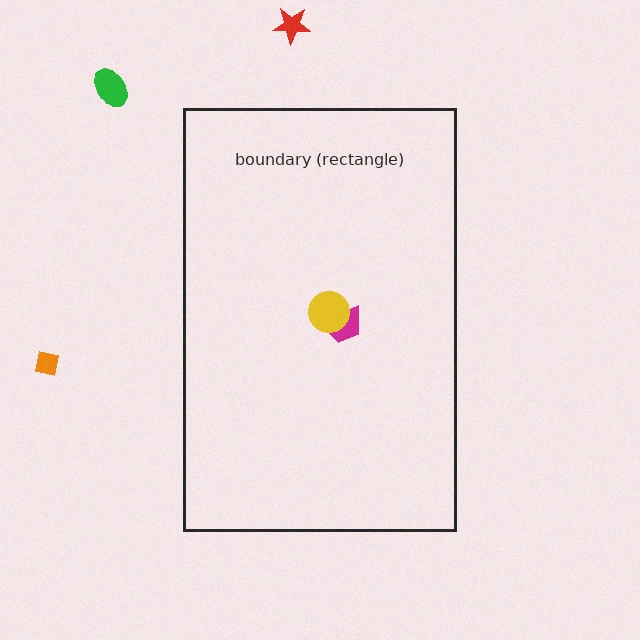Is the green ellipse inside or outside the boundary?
Outside.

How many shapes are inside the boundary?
2 inside, 3 outside.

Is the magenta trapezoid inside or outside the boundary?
Inside.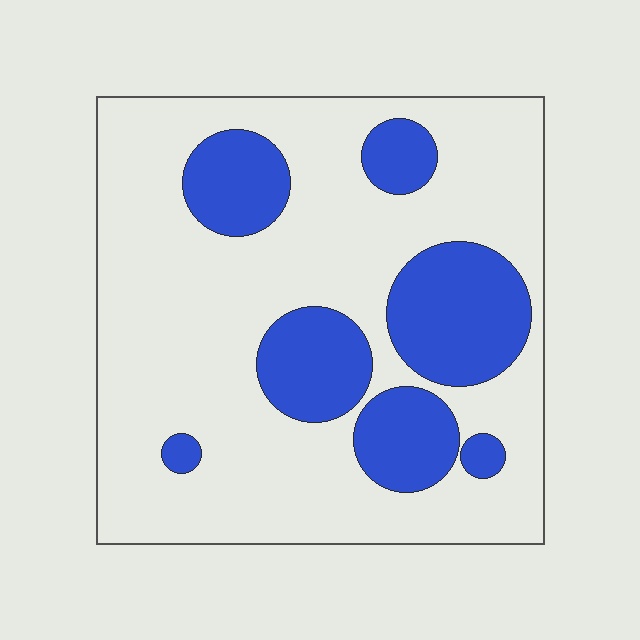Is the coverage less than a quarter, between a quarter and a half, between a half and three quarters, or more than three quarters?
Between a quarter and a half.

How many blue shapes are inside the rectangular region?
7.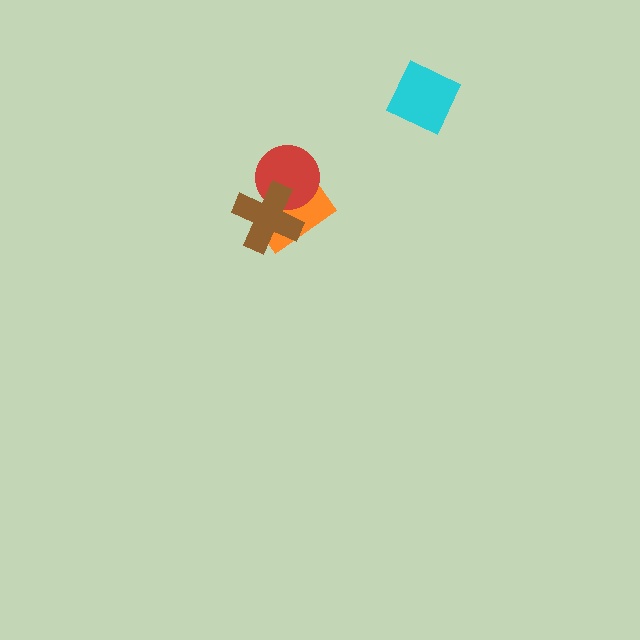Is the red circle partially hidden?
Yes, it is partially covered by another shape.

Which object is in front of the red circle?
The brown cross is in front of the red circle.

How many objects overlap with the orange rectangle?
2 objects overlap with the orange rectangle.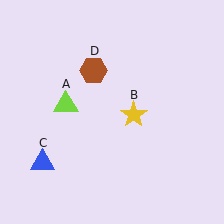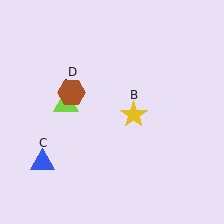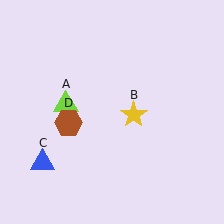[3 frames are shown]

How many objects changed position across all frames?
1 object changed position: brown hexagon (object D).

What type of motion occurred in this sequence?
The brown hexagon (object D) rotated counterclockwise around the center of the scene.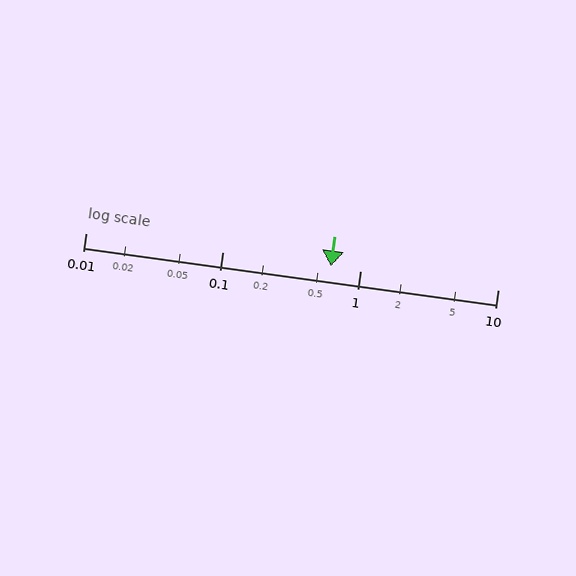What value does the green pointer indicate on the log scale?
The pointer indicates approximately 0.61.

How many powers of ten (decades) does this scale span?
The scale spans 3 decades, from 0.01 to 10.